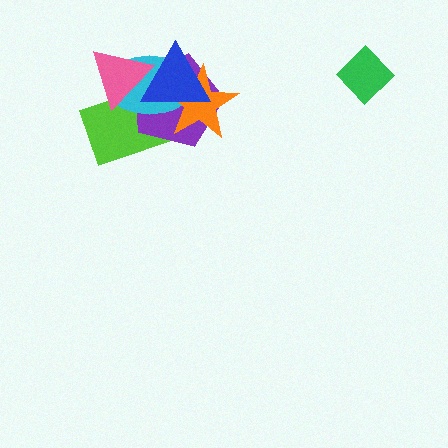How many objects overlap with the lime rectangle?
5 objects overlap with the lime rectangle.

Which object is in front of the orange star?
The blue triangle is in front of the orange star.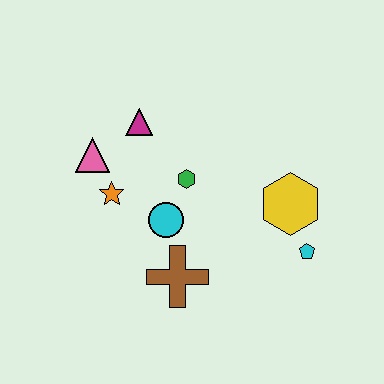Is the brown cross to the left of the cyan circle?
No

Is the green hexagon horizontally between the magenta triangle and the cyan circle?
No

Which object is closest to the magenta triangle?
The pink triangle is closest to the magenta triangle.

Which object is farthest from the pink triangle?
The cyan pentagon is farthest from the pink triangle.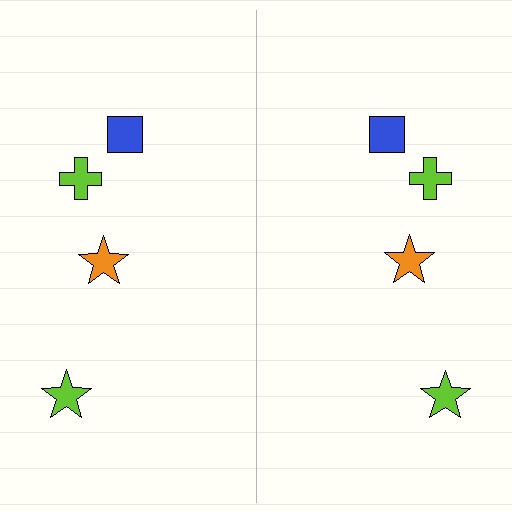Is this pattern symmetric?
Yes, this pattern has bilateral (reflection) symmetry.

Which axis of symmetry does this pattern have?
The pattern has a vertical axis of symmetry running through the center of the image.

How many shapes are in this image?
There are 8 shapes in this image.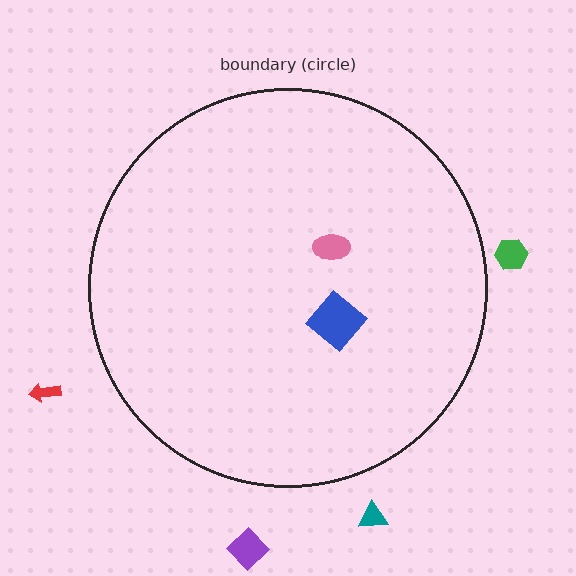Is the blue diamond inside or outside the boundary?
Inside.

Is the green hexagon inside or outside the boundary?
Outside.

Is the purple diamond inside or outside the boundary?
Outside.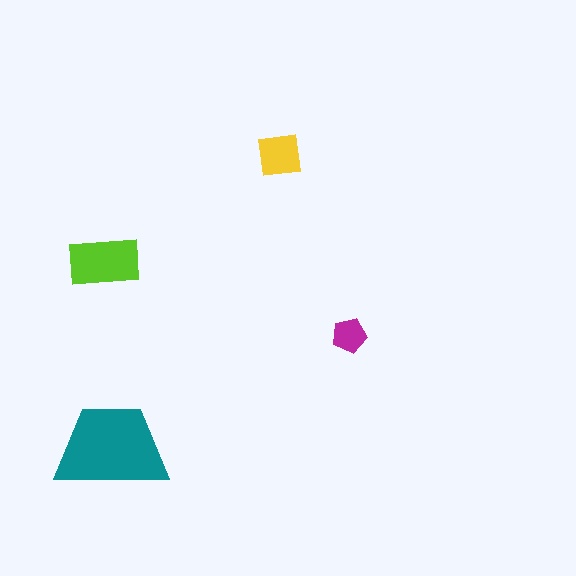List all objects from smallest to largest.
The magenta pentagon, the yellow square, the lime rectangle, the teal trapezoid.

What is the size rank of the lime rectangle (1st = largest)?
2nd.